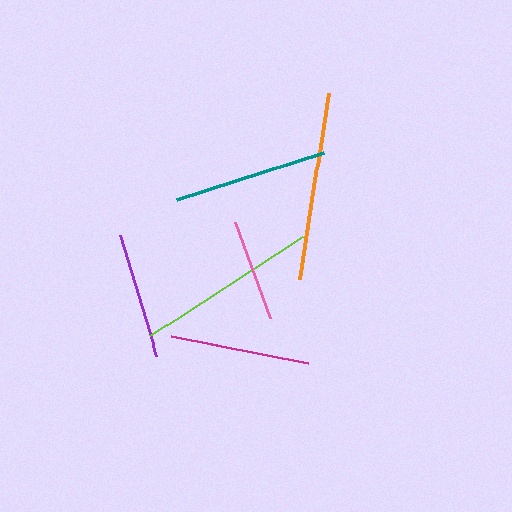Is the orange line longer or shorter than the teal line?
The orange line is longer than the teal line.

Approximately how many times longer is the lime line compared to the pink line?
The lime line is approximately 1.8 times the length of the pink line.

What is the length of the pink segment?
The pink segment is approximately 103 pixels long.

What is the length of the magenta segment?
The magenta segment is approximately 141 pixels long.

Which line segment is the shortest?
The pink line is the shortest at approximately 103 pixels.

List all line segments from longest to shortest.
From longest to shortest: orange, lime, teal, magenta, purple, pink.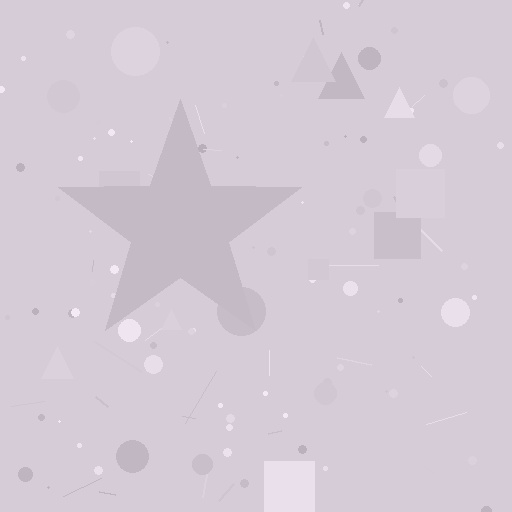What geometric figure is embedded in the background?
A star is embedded in the background.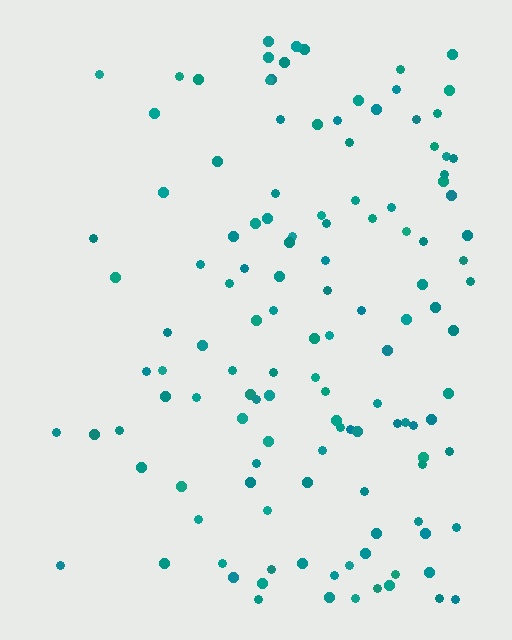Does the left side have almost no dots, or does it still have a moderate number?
Still a moderate number, just noticeably fewer than the right.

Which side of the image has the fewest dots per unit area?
The left.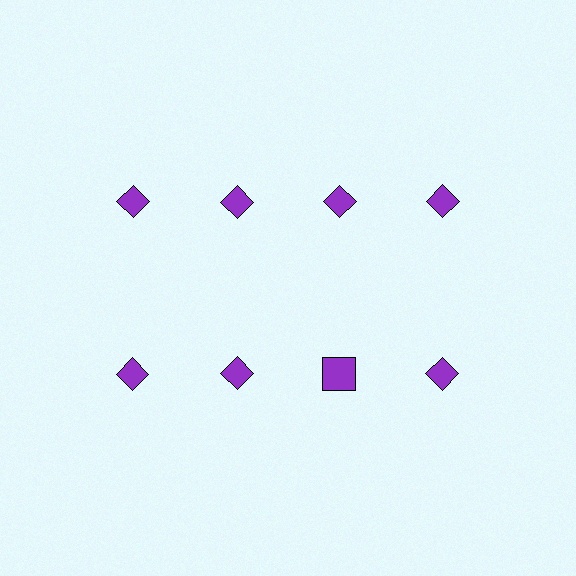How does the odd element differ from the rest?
It has a different shape: square instead of diamond.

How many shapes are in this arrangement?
There are 8 shapes arranged in a grid pattern.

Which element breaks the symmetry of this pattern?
The purple square in the second row, center column breaks the symmetry. All other shapes are purple diamonds.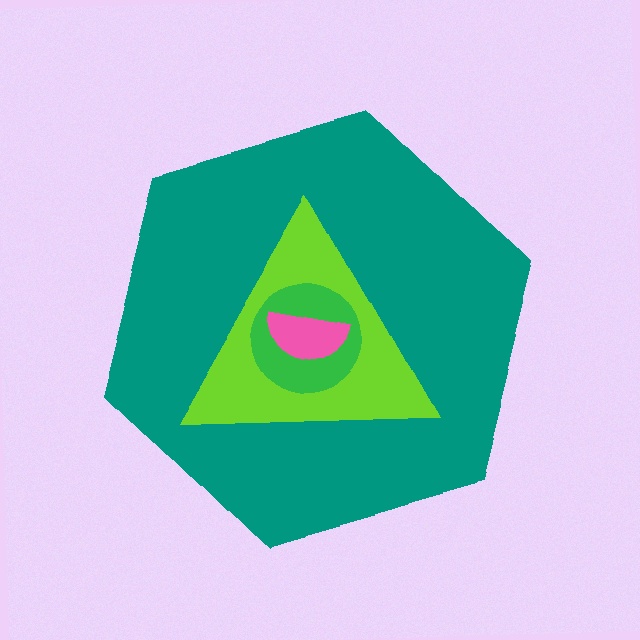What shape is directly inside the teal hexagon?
The lime triangle.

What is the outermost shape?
The teal hexagon.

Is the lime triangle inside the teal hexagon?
Yes.